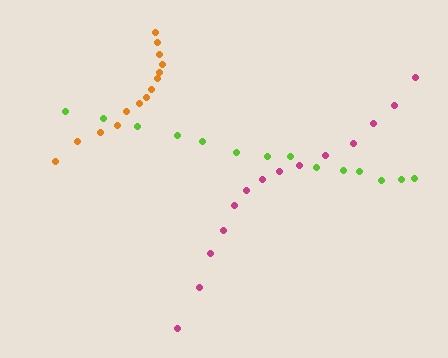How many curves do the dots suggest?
There are 3 distinct paths.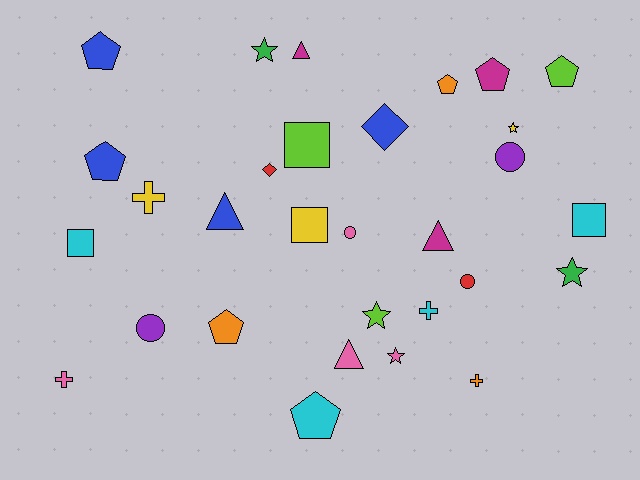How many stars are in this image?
There are 5 stars.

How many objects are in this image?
There are 30 objects.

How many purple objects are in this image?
There are 2 purple objects.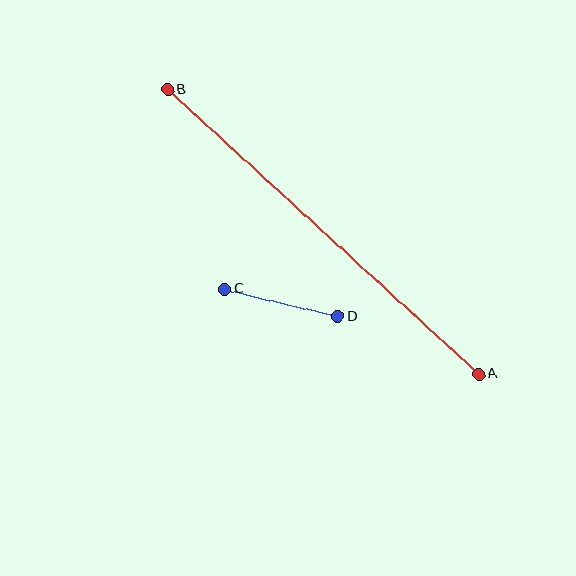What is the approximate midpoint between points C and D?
The midpoint is at approximately (281, 303) pixels.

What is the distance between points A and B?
The distance is approximately 422 pixels.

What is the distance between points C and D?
The distance is approximately 116 pixels.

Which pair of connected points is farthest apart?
Points A and B are farthest apart.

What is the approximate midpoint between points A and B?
The midpoint is at approximately (323, 232) pixels.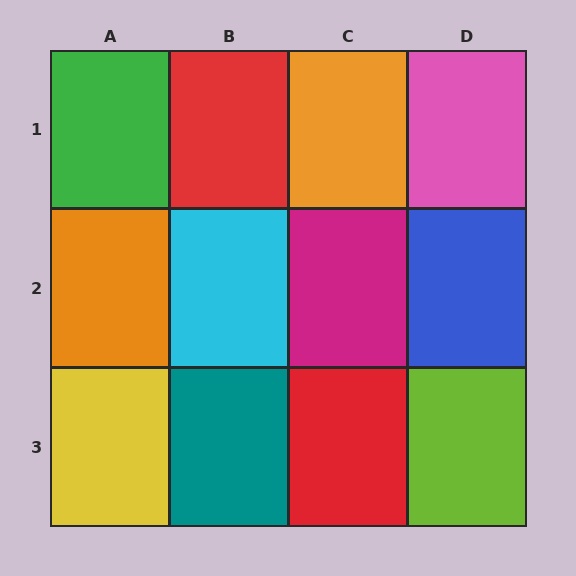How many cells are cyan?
1 cell is cyan.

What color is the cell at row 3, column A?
Yellow.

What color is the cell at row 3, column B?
Teal.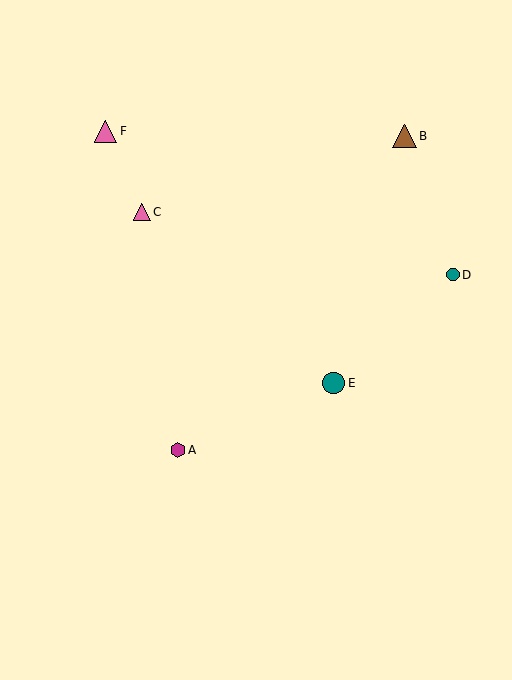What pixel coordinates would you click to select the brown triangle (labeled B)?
Click at (405, 136) to select the brown triangle B.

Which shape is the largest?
The brown triangle (labeled B) is the largest.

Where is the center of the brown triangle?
The center of the brown triangle is at (405, 136).